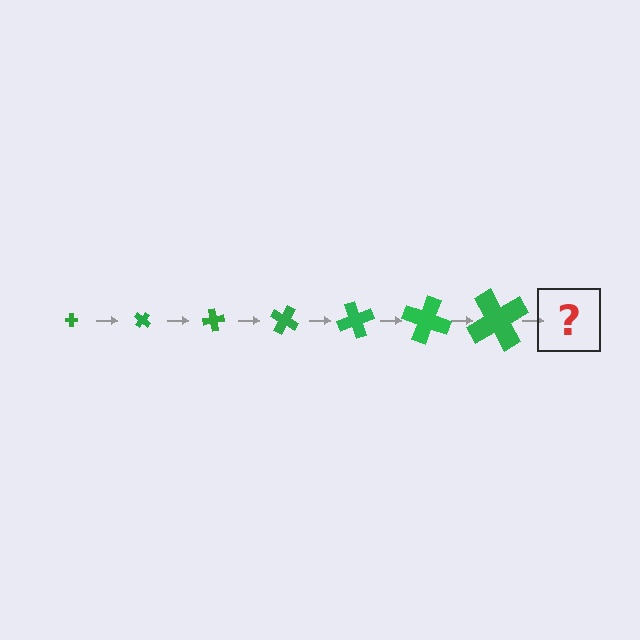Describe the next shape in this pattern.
It should be a cross, larger than the previous one and rotated 280 degrees from the start.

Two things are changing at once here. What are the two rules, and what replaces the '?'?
The two rules are that the cross grows larger each step and it rotates 40 degrees each step. The '?' should be a cross, larger than the previous one and rotated 280 degrees from the start.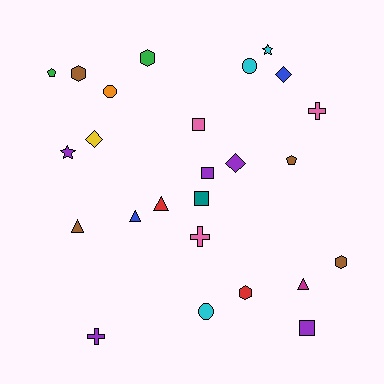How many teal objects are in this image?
There is 1 teal object.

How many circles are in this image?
There are 3 circles.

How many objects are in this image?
There are 25 objects.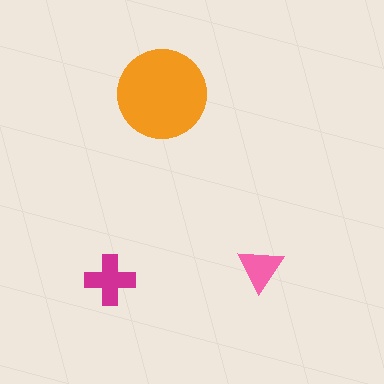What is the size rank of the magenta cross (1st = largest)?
2nd.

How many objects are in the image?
There are 3 objects in the image.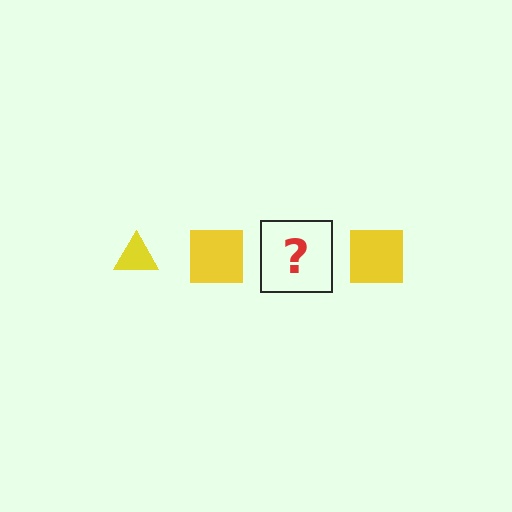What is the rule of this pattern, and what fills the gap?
The rule is that the pattern cycles through triangle, square shapes in yellow. The gap should be filled with a yellow triangle.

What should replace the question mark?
The question mark should be replaced with a yellow triangle.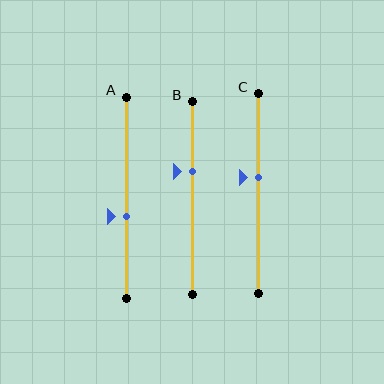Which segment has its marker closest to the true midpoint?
Segment C has its marker closest to the true midpoint.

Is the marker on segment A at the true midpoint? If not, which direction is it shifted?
No, the marker on segment A is shifted downward by about 9% of the segment length.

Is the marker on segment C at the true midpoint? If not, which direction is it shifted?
No, the marker on segment C is shifted upward by about 8% of the segment length.